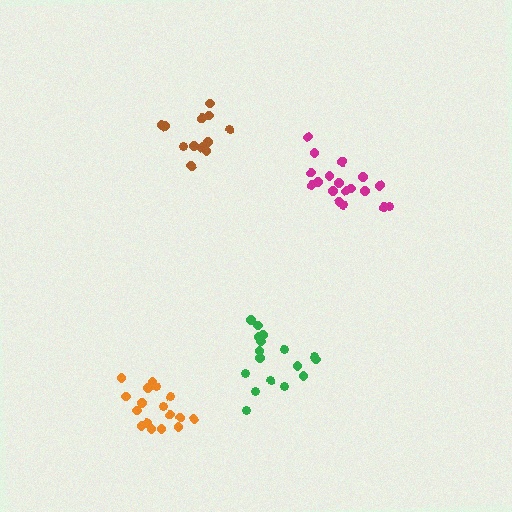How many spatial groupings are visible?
There are 4 spatial groupings.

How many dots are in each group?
Group 1: 17 dots, Group 2: 18 dots, Group 3: 17 dots, Group 4: 12 dots (64 total).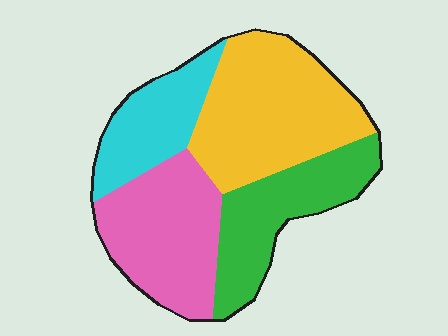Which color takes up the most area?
Yellow, at roughly 35%.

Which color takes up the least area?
Cyan, at roughly 15%.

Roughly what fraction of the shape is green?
Green takes up about one fifth (1/5) of the shape.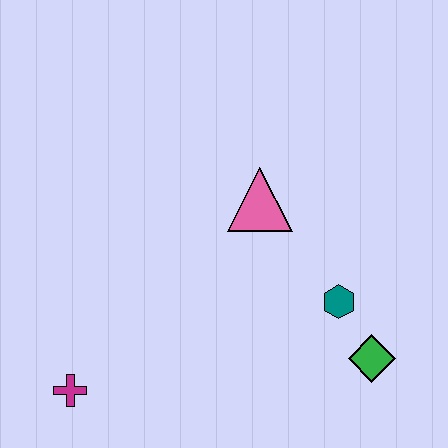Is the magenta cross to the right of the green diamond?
No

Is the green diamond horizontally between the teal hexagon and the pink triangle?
No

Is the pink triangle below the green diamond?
No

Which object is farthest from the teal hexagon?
The magenta cross is farthest from the teal hexagon.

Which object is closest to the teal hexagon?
The green diamond is closest to the teal hexagon.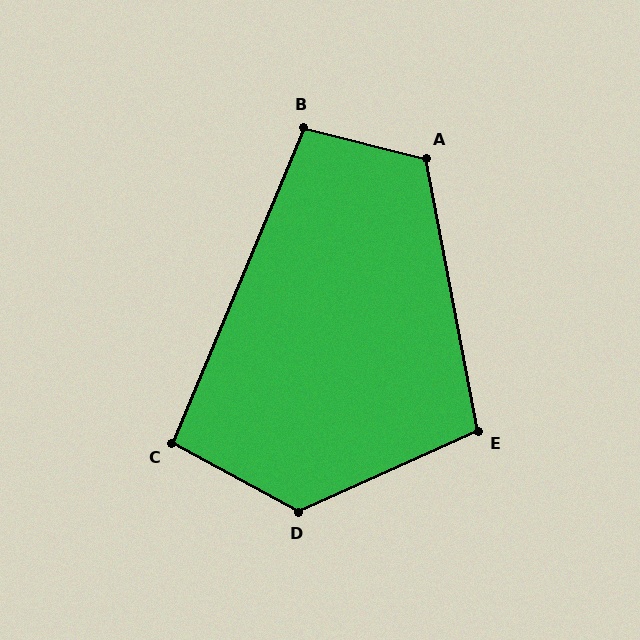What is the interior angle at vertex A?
Approximately 115 degrees (obtuse).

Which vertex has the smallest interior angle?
C, at approximately 96 degrees.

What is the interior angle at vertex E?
Approximately 104 degrees (obtuse).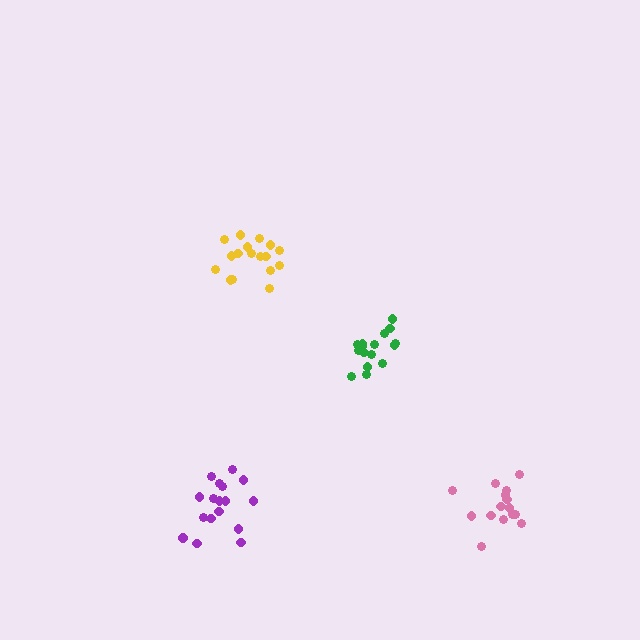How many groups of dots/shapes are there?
There are 4 groups.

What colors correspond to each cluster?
The clusters are colored: purple, yellow, green, pink.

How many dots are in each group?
Group 1: 17 dots, Group 2: 17 dots, Group 3: 17 dots, Group 4: 16 dots (67 total).